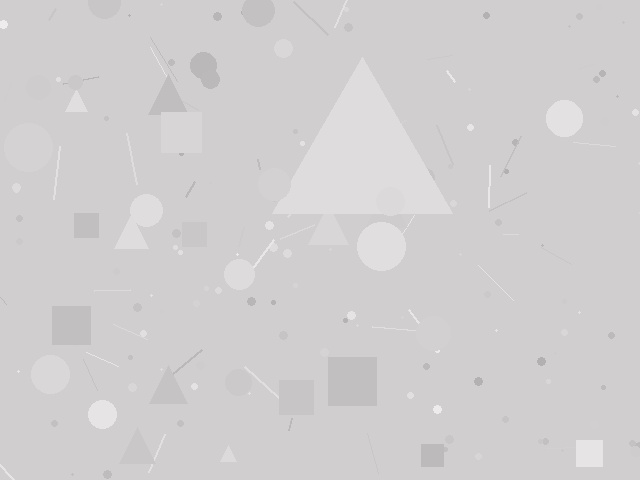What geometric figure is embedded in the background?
A triangle is embedded in the background.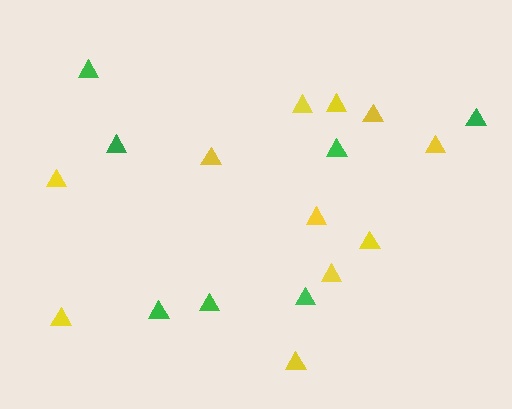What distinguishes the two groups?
There are 2 groups: one group of yellow triangles (11) and one group of green triangles (7).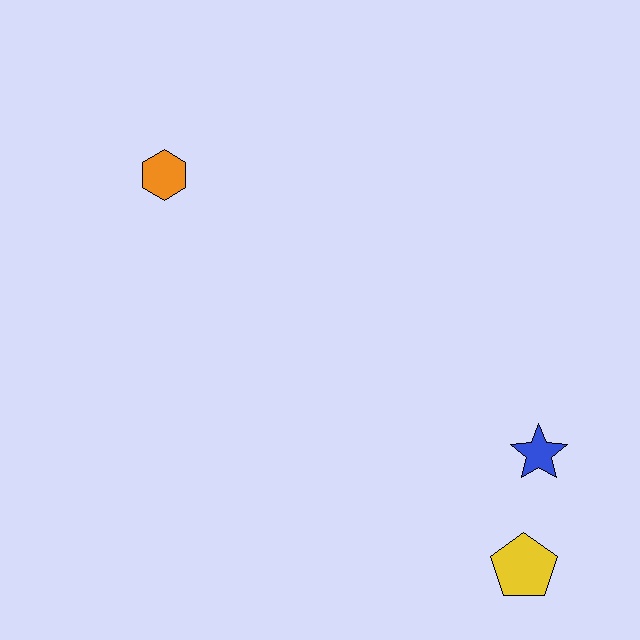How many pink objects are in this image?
There are no pink objects.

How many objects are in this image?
There are 3 objects.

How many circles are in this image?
There are no circles.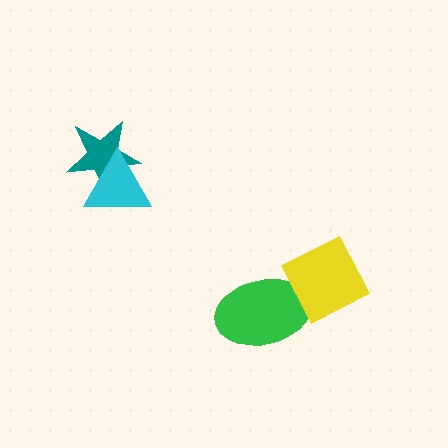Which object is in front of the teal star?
The cyan triangle is in front of the teal star.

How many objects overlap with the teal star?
1 object overlaps with the teal star.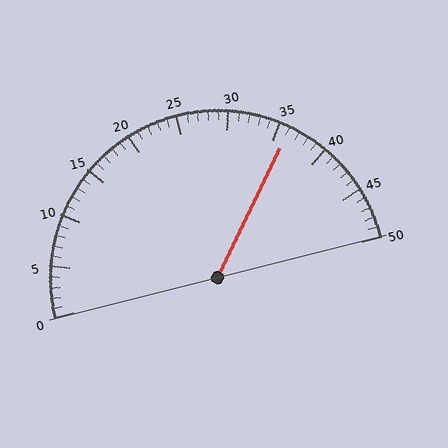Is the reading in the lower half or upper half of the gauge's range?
The reading is in the upper half of the range (0 to 50).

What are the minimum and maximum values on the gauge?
The gauge ranges from 0 to 50.